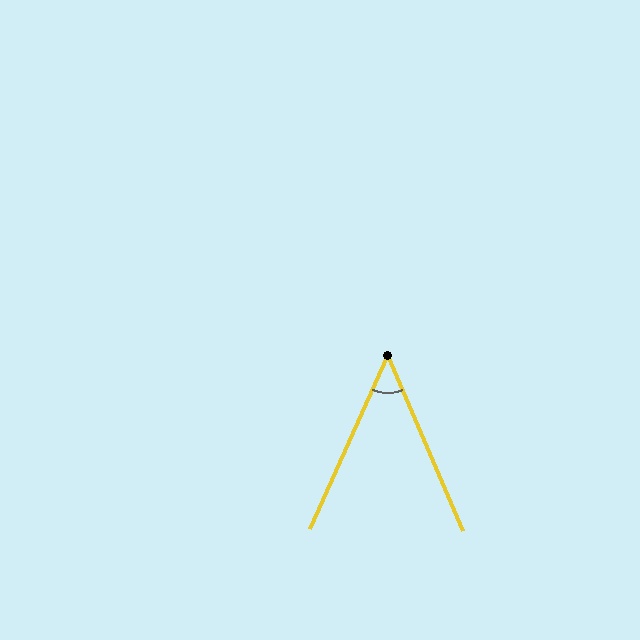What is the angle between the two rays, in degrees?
Approximately 47 degrees.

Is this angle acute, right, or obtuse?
It is acute.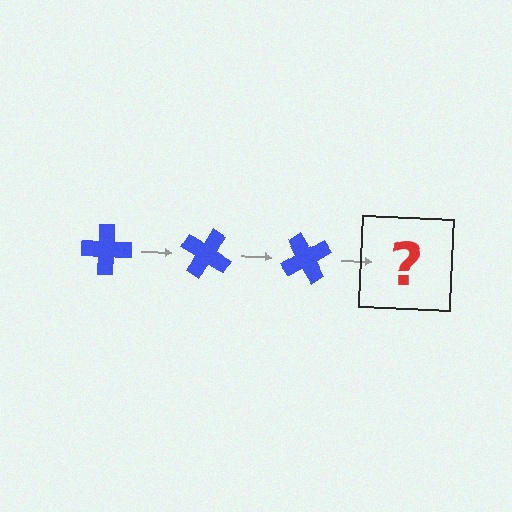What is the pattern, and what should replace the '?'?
The pattern is that the cross rotates 30 degrees each step. The '?' should be a blue cross rotated 90 degrees.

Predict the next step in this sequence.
The next step is a blue cross rotated 90 degrees.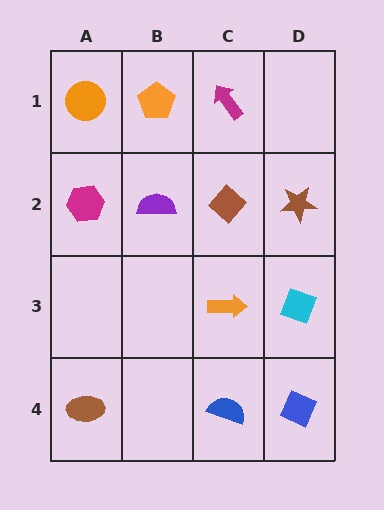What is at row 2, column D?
A brown star.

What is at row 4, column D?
A blue diamond.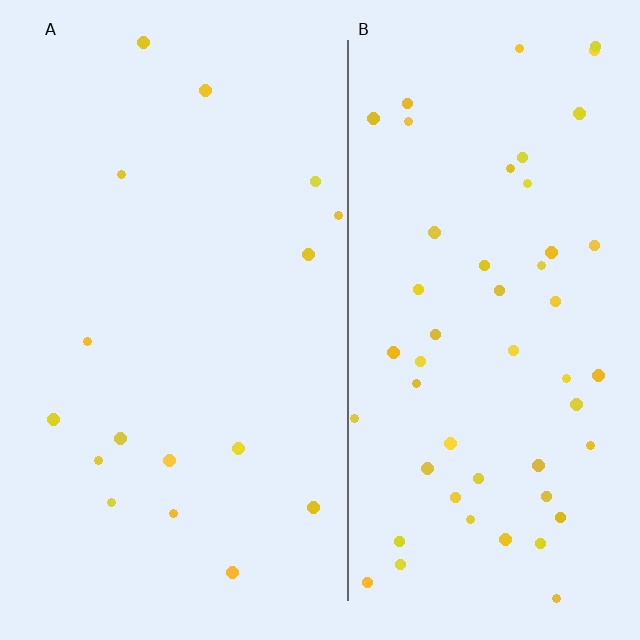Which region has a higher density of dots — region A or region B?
B (the right).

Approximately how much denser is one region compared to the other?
Approximately 3.2× — region B over region A.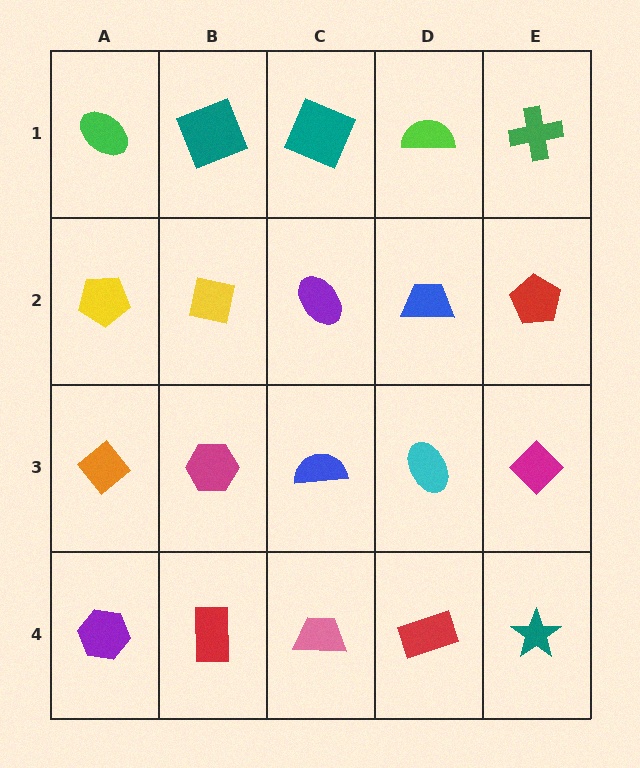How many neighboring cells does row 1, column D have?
3.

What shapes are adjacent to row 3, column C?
A purple ellipse (row 2, column C), a pink trapezoid (row 4, column C), a magenta hexagon (row 3, column B), a cyan ellipse (row 3, column D).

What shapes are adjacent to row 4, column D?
A cyan ellipse (row 3, column D), a pink trapezoid (row 4, column C), a teal star (row 4, column E).